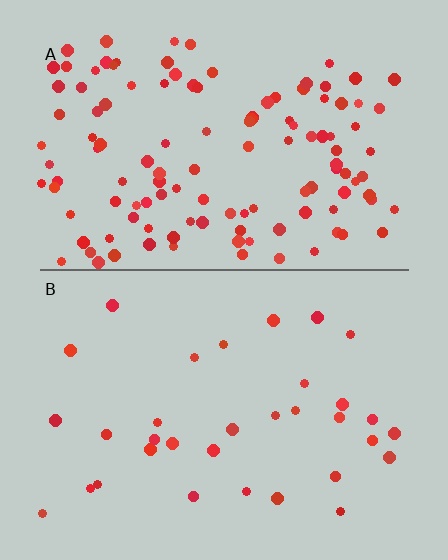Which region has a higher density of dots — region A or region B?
A (the top).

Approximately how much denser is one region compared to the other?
Approximately 3.7× — region A over region B.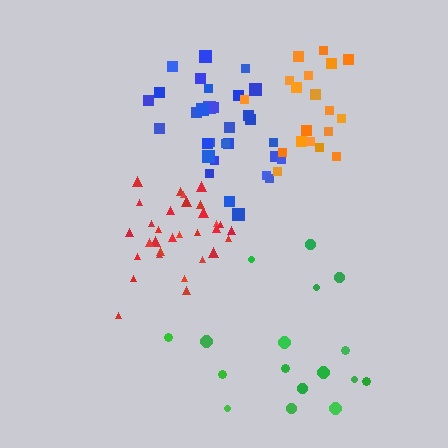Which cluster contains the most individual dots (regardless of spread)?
Blue (31).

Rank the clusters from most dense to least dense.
red, blue, orange, green.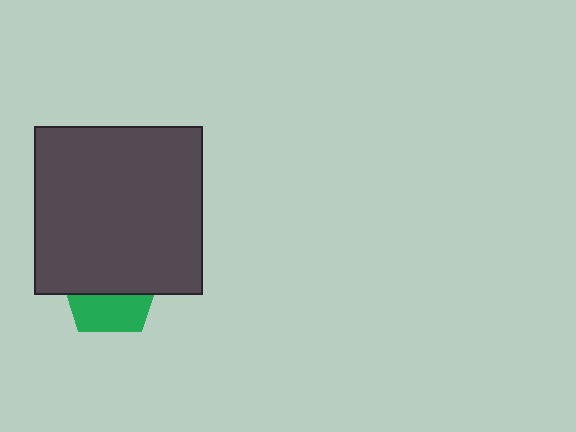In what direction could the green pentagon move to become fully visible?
The green pentagon could move down. That would shift it out from behind the dark gray rectangle entirely.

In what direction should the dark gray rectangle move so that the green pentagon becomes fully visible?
The dark gray rectangle should move up. That is the shortest direction to clear the overlap and leave the green pentagon fully visible.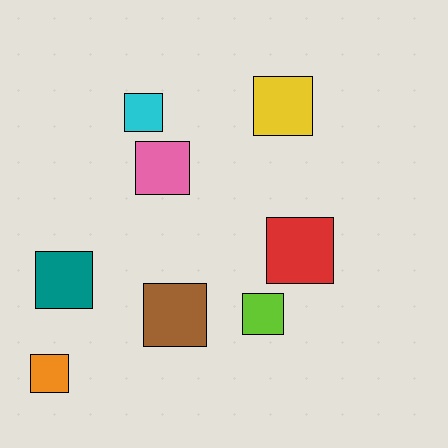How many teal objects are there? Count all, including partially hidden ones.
There is 1 teal object.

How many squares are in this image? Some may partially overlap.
There are 8 squares.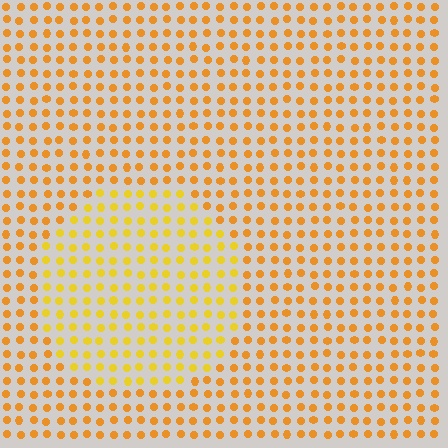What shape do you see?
I see a circle.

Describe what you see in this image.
The image is filled with small orange elements in a uniform arrangement. A circle-shaped region is visible where the elements are tinted to a slightly different hue, forming a subtle color boundary.